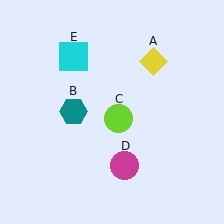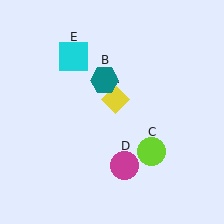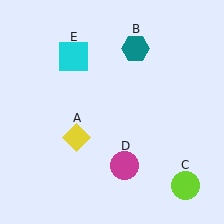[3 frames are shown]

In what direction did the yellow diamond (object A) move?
The yellow diamond (object A) moved down and to the left.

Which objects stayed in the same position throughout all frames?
Magenta circle (object D) and cyan square (object E) remained stationary.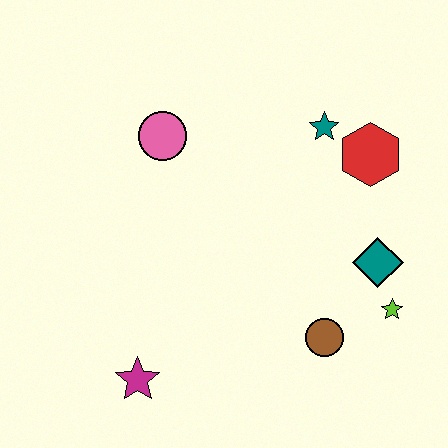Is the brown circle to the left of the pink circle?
No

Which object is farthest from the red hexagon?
The magenta star is farthest from the red hexagon.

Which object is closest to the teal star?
The red hexagon is closest to the teal star.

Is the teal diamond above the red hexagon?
No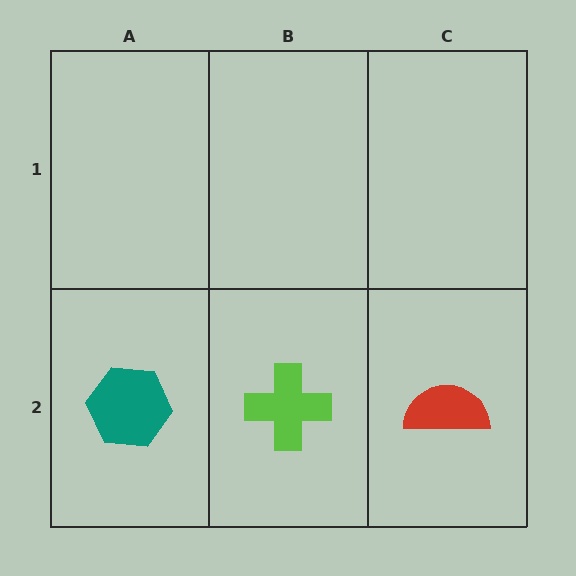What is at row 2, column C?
A red semicircle.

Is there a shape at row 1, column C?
No, that cell is empty.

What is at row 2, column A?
A teal hexagon.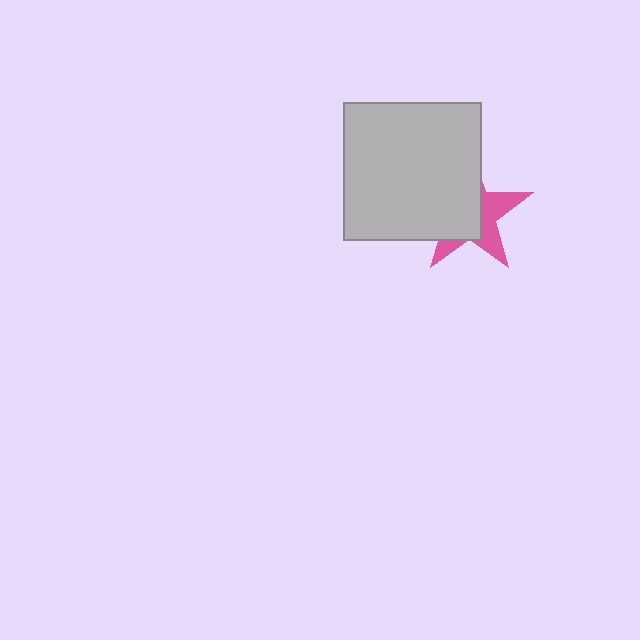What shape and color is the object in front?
The object in front is a light gray square.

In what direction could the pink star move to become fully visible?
The pink star could move right. That would shift it out from behind the light gray square entirely.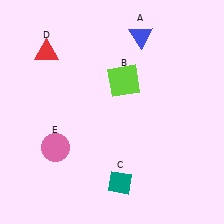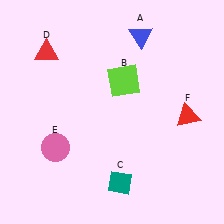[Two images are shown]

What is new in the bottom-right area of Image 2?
A red triangle (F) was added in the bottom-right area of Image 2.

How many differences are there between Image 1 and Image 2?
There is 1 difference between the two images.